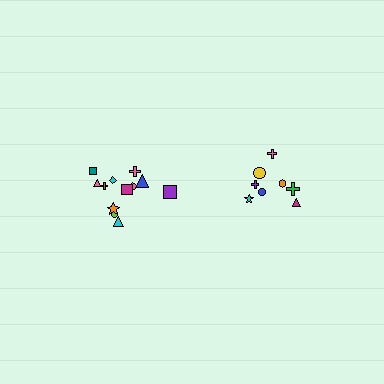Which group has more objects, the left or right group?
The left group.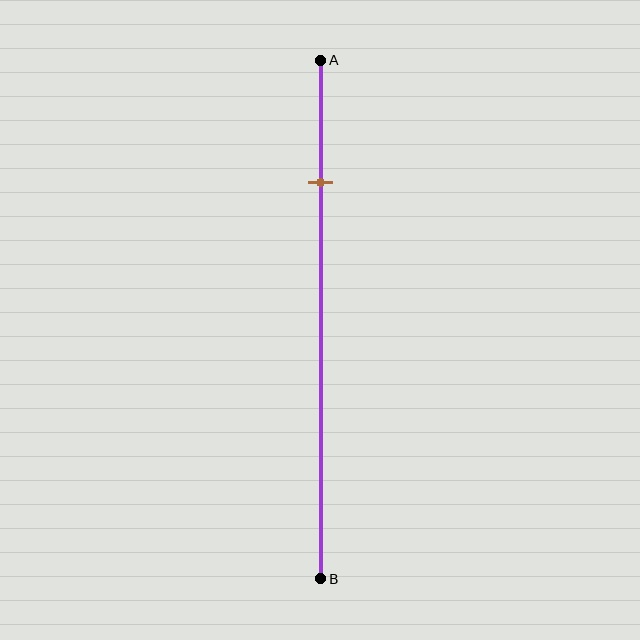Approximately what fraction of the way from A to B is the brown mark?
The brown mark is approximately 25% of the way from A to B.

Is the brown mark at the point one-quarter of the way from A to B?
Yes, the mark is approximately at the one-quarter point.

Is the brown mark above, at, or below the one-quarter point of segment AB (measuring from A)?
The brown mark is approximately at the one-quarter point of segment AB.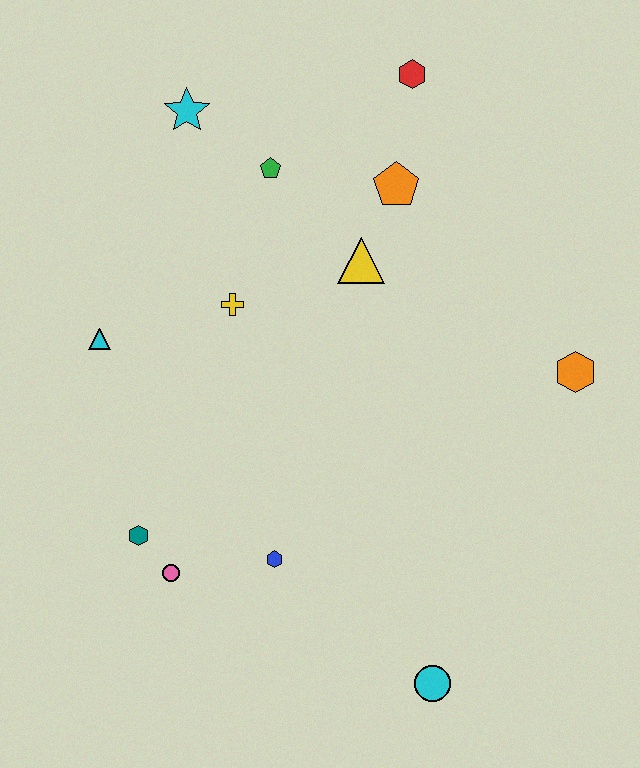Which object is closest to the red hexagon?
The orange pentagon is closest to the red hexagon.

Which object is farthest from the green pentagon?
The cyan circle is farthest from the green pentagon.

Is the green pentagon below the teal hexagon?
No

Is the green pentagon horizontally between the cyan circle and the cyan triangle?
Yes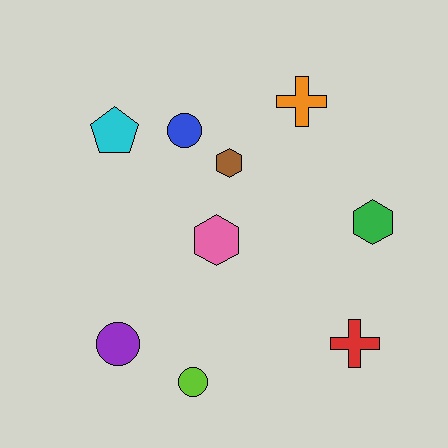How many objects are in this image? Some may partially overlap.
There are 9 objects.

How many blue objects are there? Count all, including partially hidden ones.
There is 1 blue object.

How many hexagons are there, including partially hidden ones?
There are 3 hexagons.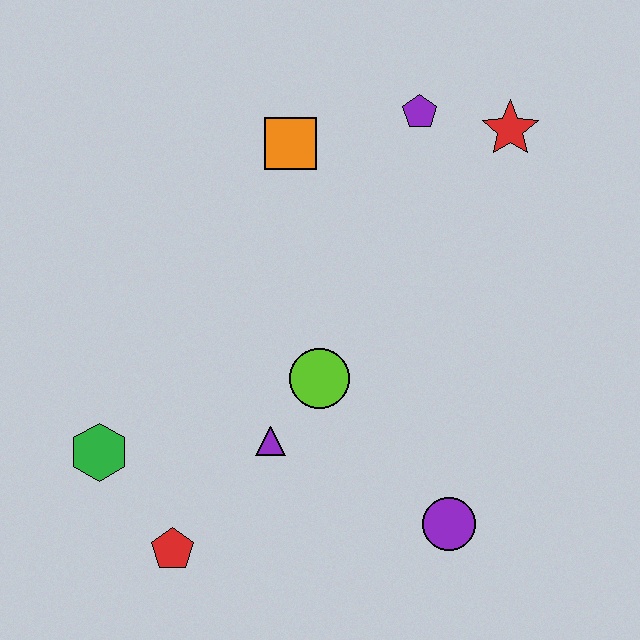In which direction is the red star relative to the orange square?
The red star is to the right of the orange square.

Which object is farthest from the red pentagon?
The red star is farthest from the red pentagon.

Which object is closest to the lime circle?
The purple triangle is closest to the lime circle.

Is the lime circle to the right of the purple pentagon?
No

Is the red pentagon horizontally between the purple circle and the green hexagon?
Yes